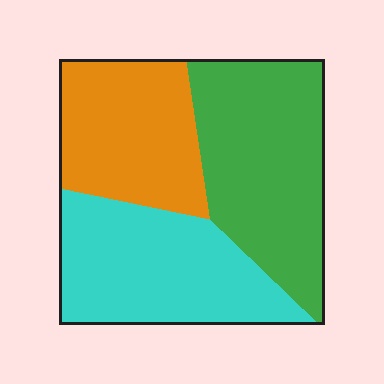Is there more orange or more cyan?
Cyan.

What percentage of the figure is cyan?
Cyan covers about 35% of the figure.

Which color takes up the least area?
Orange, at roughly 30%.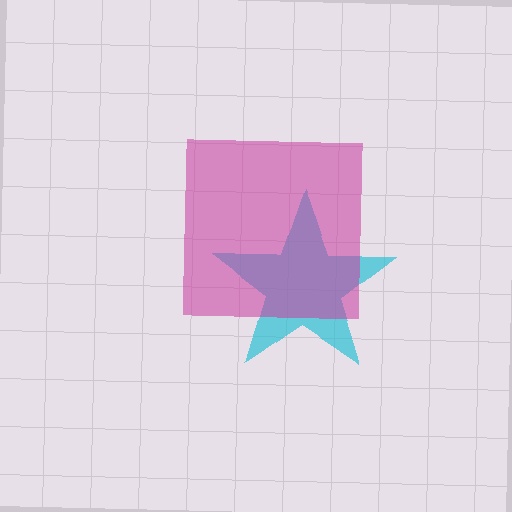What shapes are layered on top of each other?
The layered shapes are: a cyan star, a magenta square.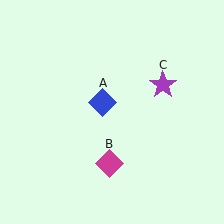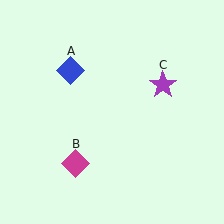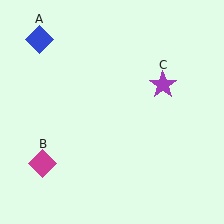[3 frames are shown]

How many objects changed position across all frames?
2 objects changed position: blue diamond (object A), magenta diamond (object B).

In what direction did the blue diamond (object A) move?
The blue diamond (object A) moved up and to the left.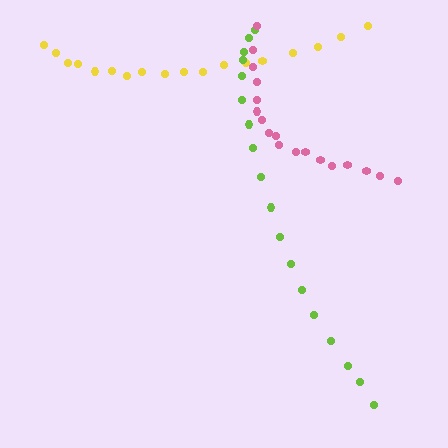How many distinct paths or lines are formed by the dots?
There are 3 distinct paths.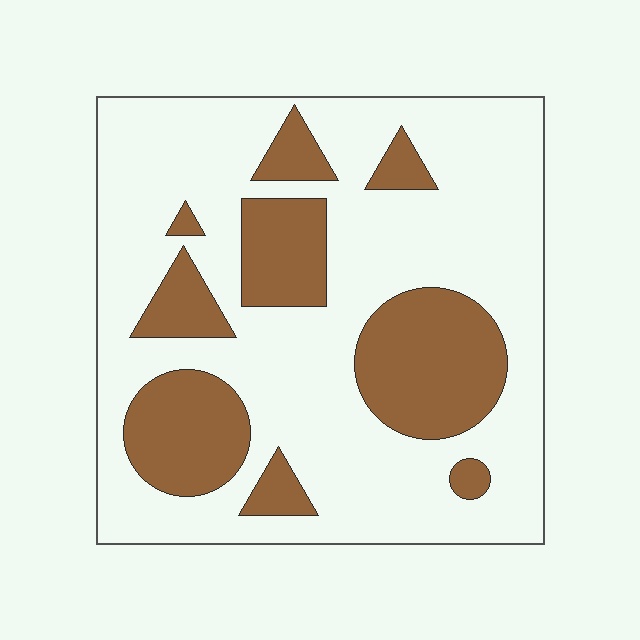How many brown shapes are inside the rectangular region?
9.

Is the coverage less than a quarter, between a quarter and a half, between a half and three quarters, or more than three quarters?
Between a quarter and a half.